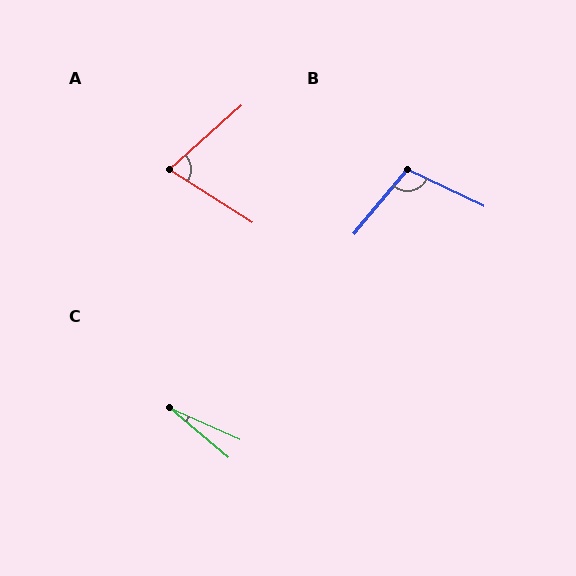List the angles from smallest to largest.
C (16°), A (74°), B (104°).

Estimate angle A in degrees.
Approximately 74 degrees.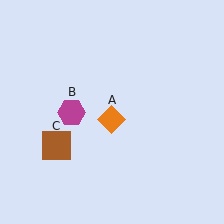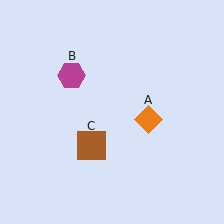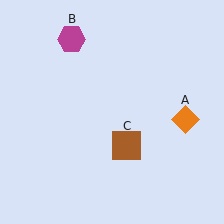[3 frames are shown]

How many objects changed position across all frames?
3 objects changed position: orange diamond (object A), magenta hexagon (object B), brown square (object C).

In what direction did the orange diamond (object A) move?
The orange diamond (object A) moved right.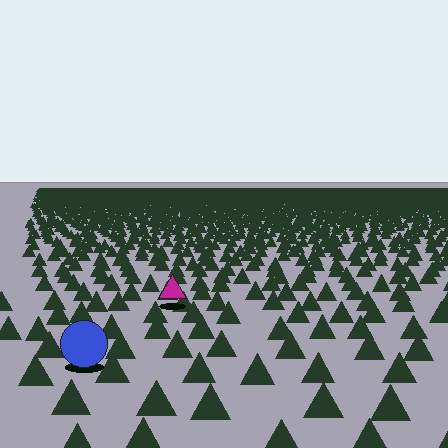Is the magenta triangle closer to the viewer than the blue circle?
No. The blue circle is closer — you can tell from the texture gradient: the ground texture is coarser near it.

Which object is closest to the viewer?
The blue circle is closest. The texture marks near it are larger and more spread out.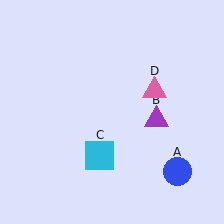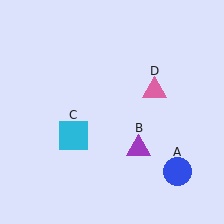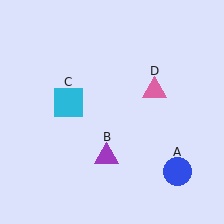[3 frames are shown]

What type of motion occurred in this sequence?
The purple triangle (object B), cyan square (object C) rotated clockwise around the center of the scene.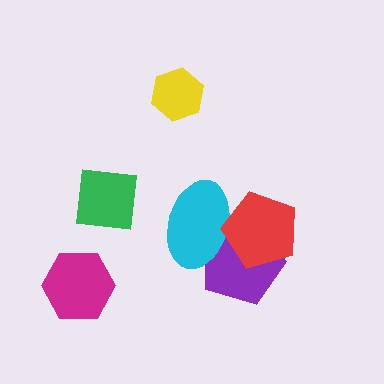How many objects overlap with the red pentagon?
2 objects overlap with the red pentagon.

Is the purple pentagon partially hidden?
Yes, it is partially covered by another shape.